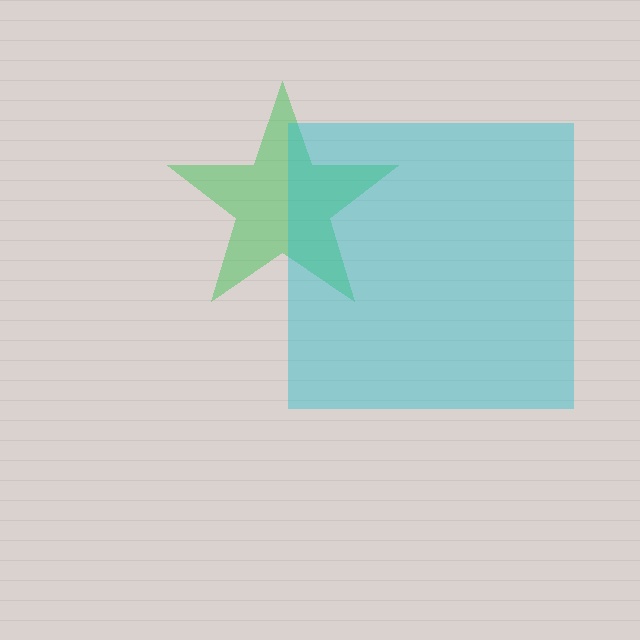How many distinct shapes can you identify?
There are 2 distinct shapes: a green star, a cyan square.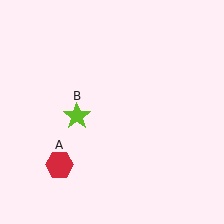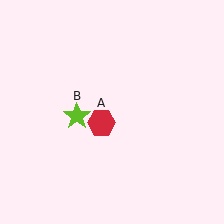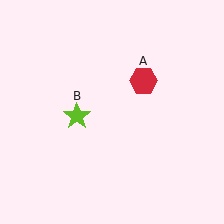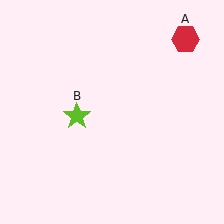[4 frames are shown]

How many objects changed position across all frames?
1 object changed position: red hexagon (object A).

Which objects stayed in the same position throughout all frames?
Lime star (object B) remained stationary.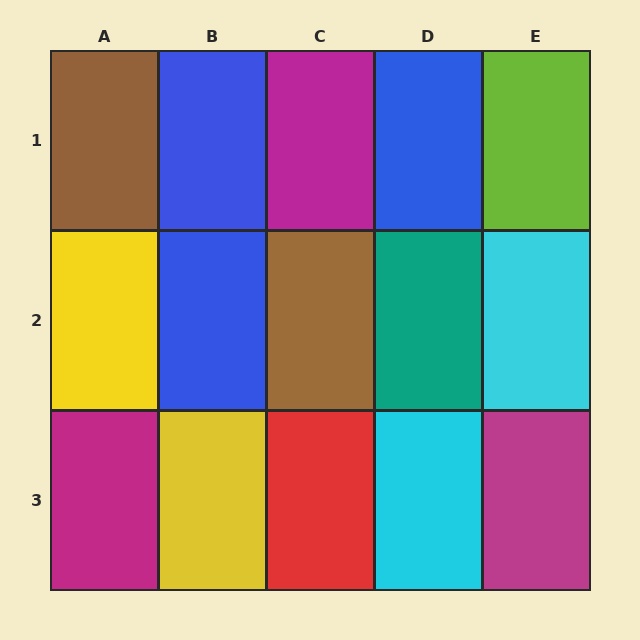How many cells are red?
1 cell is red.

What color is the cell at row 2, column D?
Teal.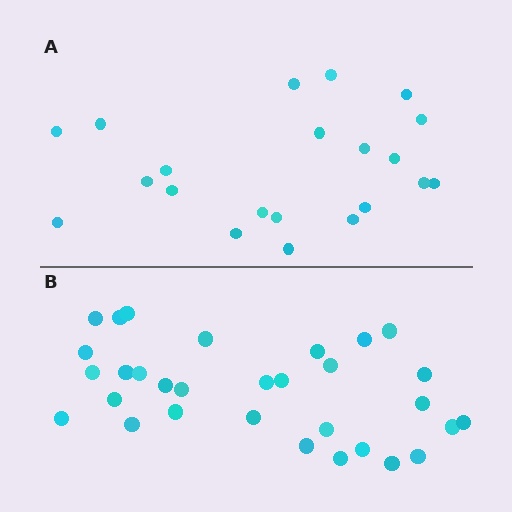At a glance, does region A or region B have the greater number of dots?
Region B (the bottom region) has more dots.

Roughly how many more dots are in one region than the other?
Region B has roughly 10 or so more dots than region A.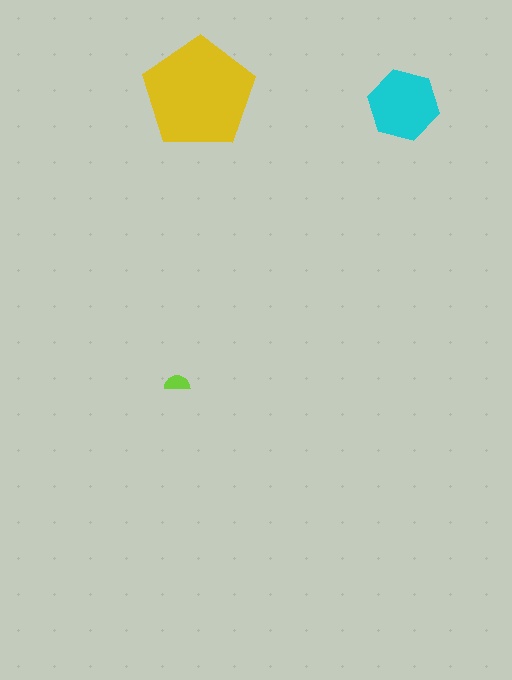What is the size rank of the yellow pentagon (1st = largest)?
1st.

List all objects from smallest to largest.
The lime semicircle, the cyan hexagon, the yellow pentagon.